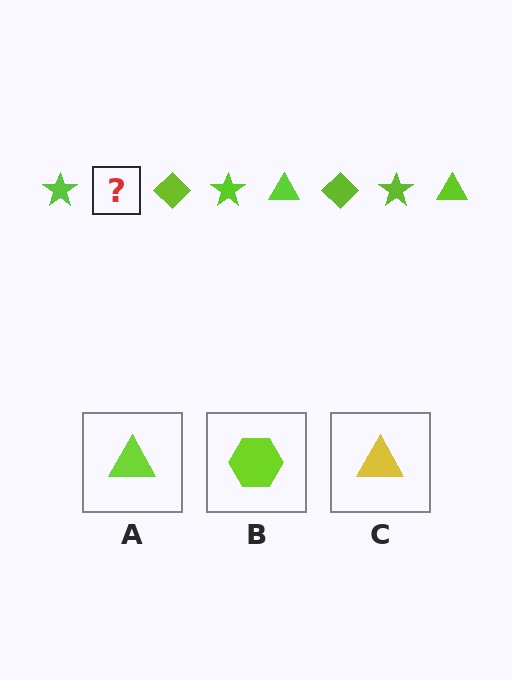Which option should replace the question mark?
Option A.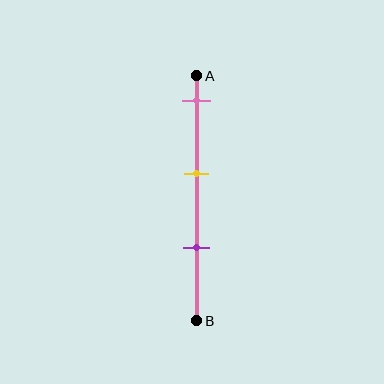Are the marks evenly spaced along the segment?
Yes, the marks are approximately evenly spaced.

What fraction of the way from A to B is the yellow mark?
The yellow mark is approximately 40% (0.4) of the way from A to B.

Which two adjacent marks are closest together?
The yellow and purple marks are the closest adjacent pair.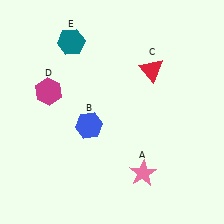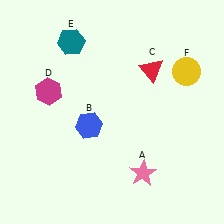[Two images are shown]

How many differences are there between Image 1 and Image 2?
There is 1 difference between the two images.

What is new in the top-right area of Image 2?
A yellow circle (F) was added in the top-right area of Image 2.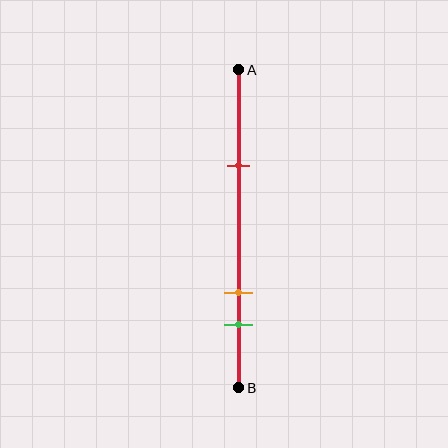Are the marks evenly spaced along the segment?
No, the marks are not evenly spaced.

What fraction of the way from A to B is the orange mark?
The orange mark is approximately 70% (0.7) of the way from A to B.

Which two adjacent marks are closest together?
The orange and green marks are the closest adjacent pair.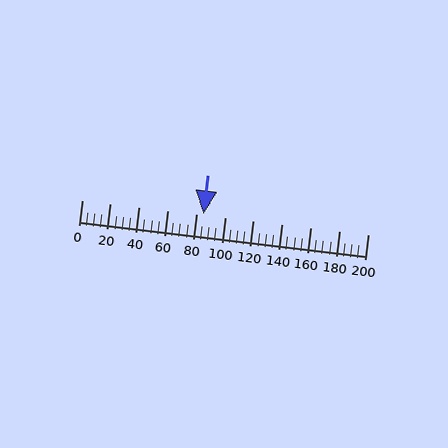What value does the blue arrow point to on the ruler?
The blue arrow points to approximately 85.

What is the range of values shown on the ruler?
The ruler shows values from 0 to 200.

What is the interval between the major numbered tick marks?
The major tick marks are spaced 20 units apart.